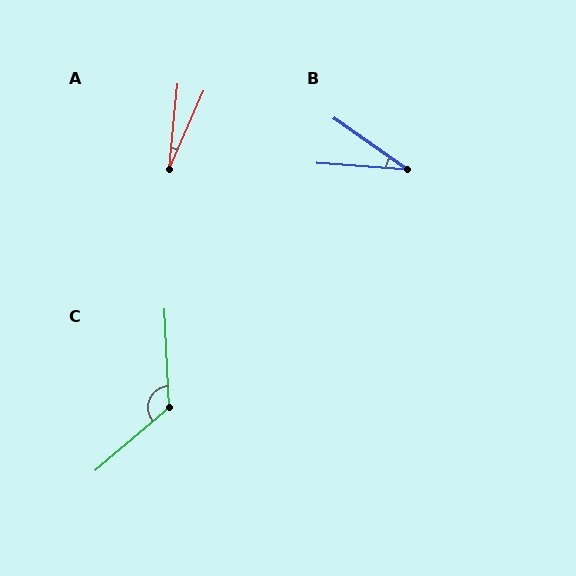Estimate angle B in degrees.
Approximately 31 degrees.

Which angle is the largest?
C, at approximately 128 degrees.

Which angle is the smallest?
A, at approximately 18 degrees.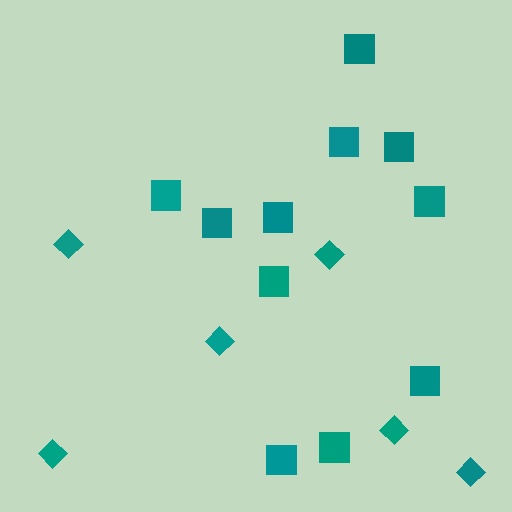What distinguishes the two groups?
There are 2 groups: one group of squares (11) and one group of diamonds (6).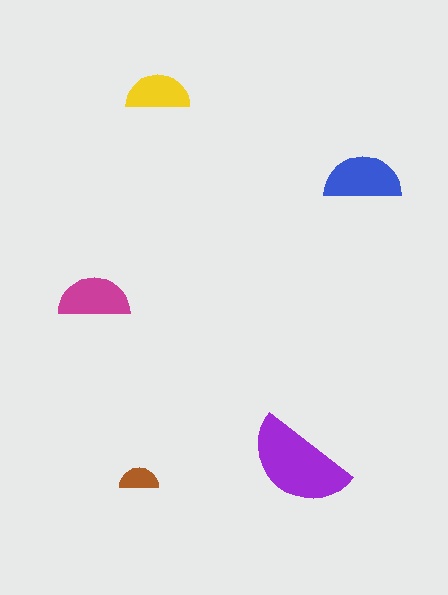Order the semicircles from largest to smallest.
the purple one, the blue one, the magenta one, the yellow one, the brown one.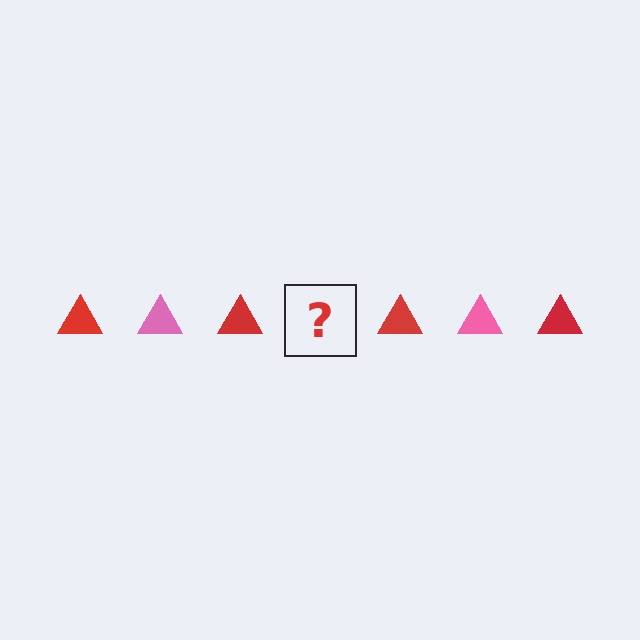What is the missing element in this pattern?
The missing element is a pink triangle.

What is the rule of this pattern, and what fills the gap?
The rule is that the pattern cycles through red, pink triangles. The gap should be filled with a pink triangle.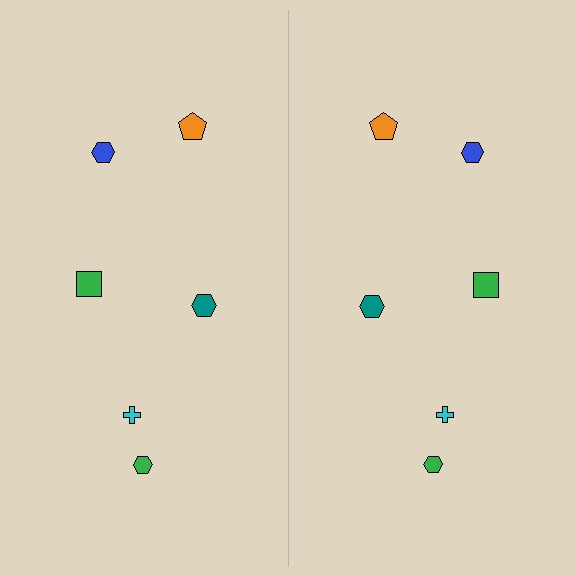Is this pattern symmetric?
Yes, this pattern has bilateral (reflection) symmetry.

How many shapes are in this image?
There are 12 shapes in this image.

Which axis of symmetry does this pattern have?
The pattern has a vertical axis of symmetry running through the center of the image.